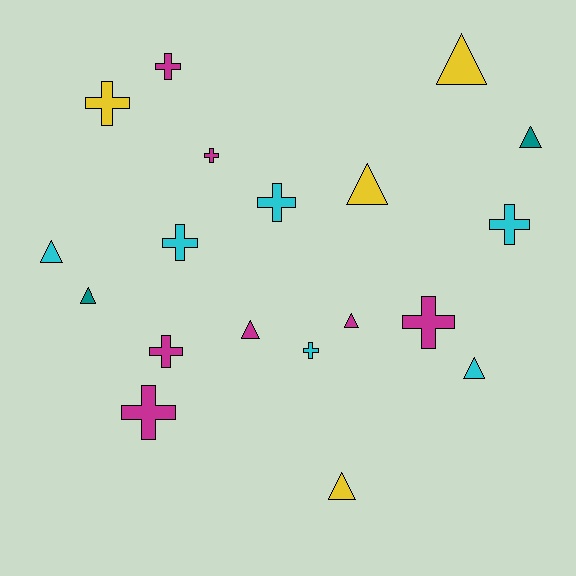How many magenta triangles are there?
There are 2 magenta triangles.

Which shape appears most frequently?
Cross, with 10 objects.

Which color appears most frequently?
Magenta, with 7 objects.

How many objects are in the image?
There are 19 objects.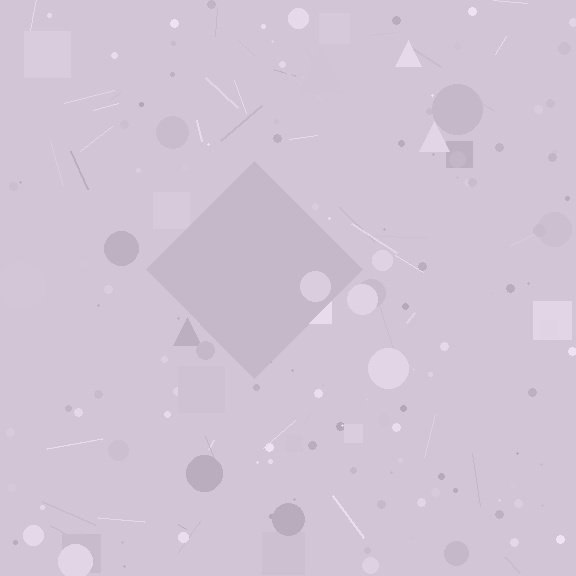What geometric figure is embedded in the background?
A diamond is embedded in the background.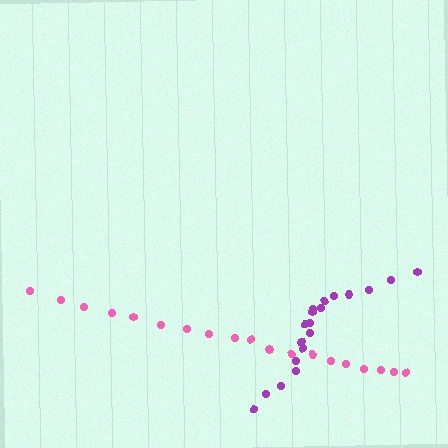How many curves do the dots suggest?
There are 2 distinct paths.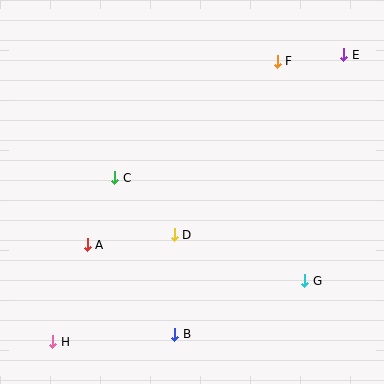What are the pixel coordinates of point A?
Point A is at (87, 245).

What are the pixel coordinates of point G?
Point G is at (305, 281).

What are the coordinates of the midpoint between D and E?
The midpoint between D and E is at (259, 145).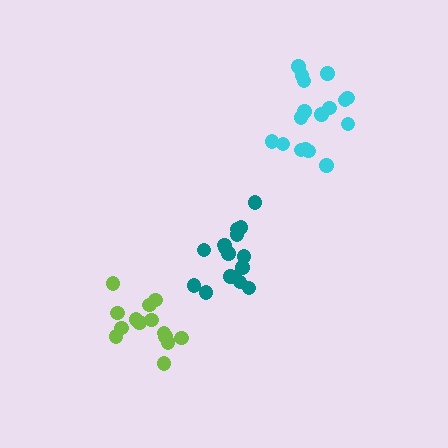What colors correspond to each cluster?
The clusters are colored: cyan, teal, lime.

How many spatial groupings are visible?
There are 3 spatial groupings.